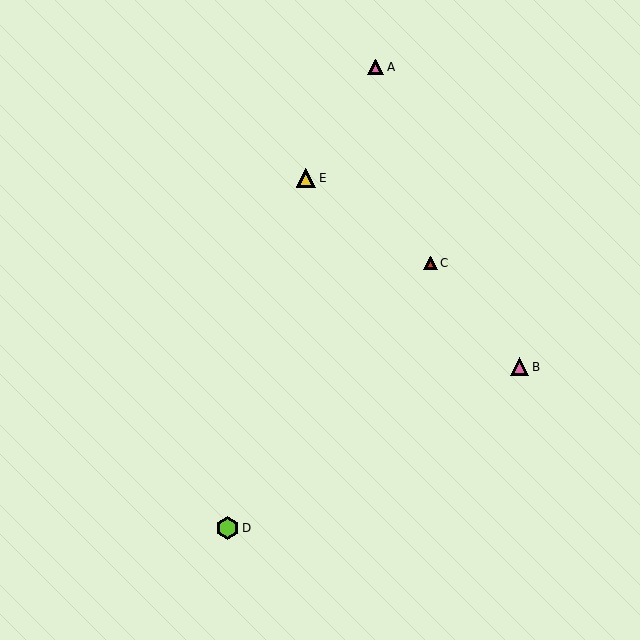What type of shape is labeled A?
Shape A is a pink triangle.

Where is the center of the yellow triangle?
The center of the yellow triangle is at (306, 178).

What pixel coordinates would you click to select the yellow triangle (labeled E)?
Click at (306, 178) to select the yellow triangle E.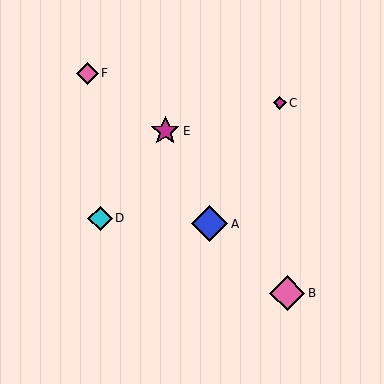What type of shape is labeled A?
Shape A is a blue diamond.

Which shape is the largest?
The blue diamond (labeled A) is the largest.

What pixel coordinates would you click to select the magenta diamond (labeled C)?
Click at (280, 103) to select the magenta diamond C.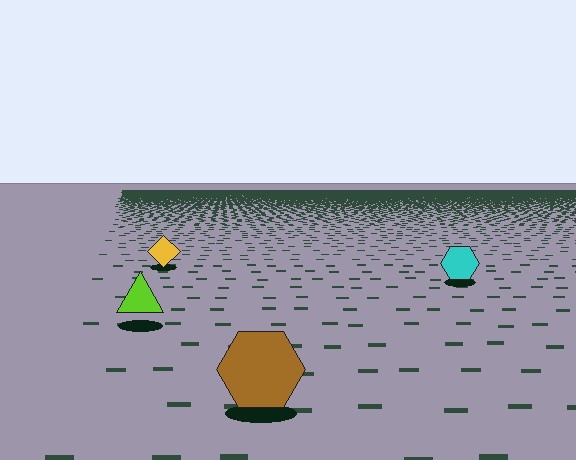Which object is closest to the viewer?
The brown hexagon is closest. The texture marks near it are larger and more spread out.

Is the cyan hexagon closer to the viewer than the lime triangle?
No. The lime triangle is closer — you can tell from the texture gradient: the ground texture is coarser near it.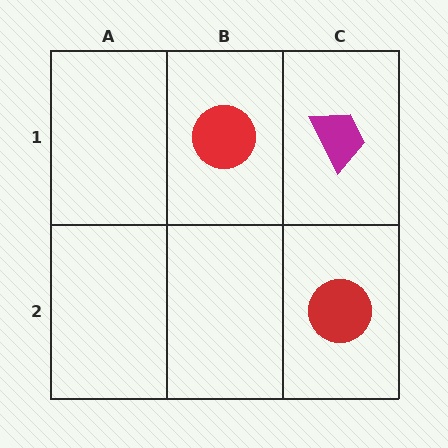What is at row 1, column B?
A red circle.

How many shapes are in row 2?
1 shape.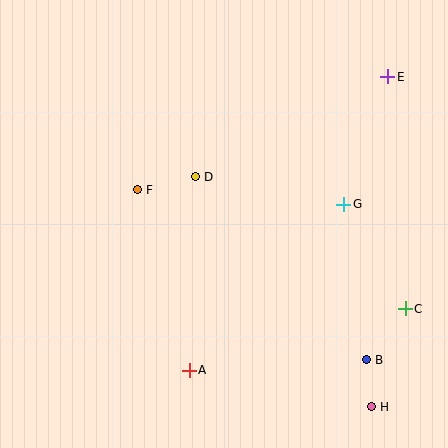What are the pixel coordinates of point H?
Point H is at (371, 407).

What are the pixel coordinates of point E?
Point E is at (388, 77).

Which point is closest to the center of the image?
Point D at (195, 177) is closest to the center.